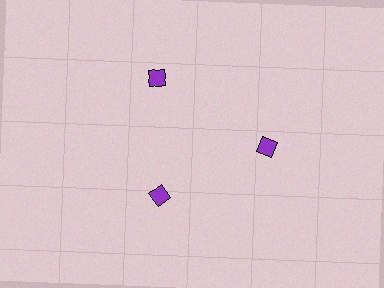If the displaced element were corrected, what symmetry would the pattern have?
It would have 3-fold rotational symmetry — the pattern would map onto itself every 120 degrees.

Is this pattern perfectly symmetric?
No. The 3 purple diamonds are arranged in a ring, but one element near the 7 o'clock position is pulled inward toward the center, breaking the 3-fold rotational symmetry.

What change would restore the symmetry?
The symmetry would be restored by moving it outward, back onto the ring so that all 3 diamonds sit at equal angles and equal distance from the center.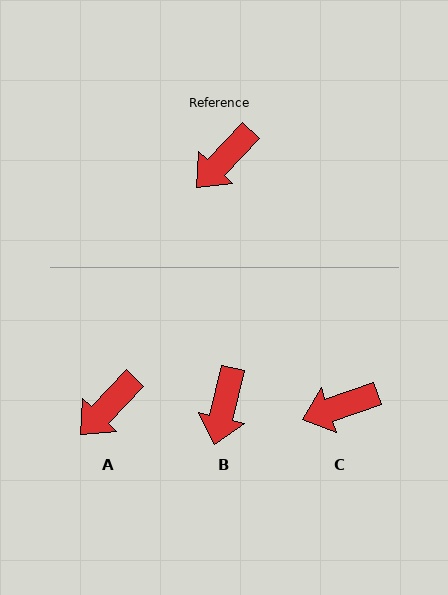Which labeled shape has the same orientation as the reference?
A.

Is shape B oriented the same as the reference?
No, it is off by about 30 degrees.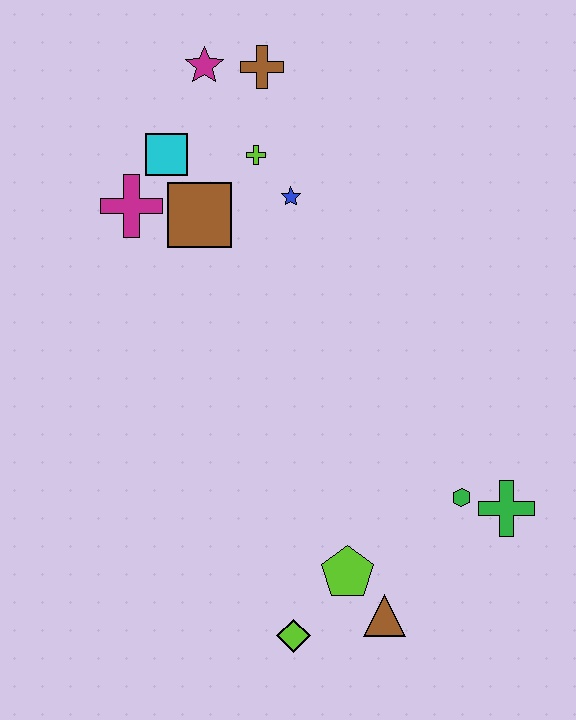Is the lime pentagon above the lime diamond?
Yes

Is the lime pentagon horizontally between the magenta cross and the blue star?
No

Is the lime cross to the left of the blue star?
Yes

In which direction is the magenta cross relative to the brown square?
The magenta cross is to the left of the brown square.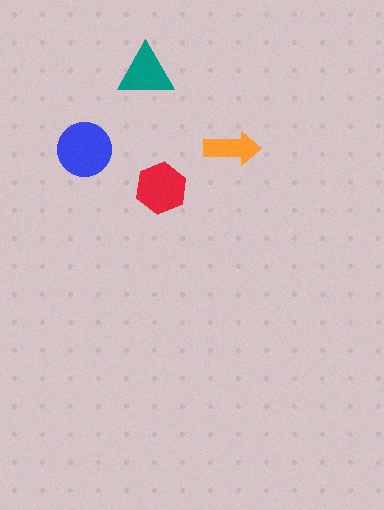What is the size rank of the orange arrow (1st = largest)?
4th.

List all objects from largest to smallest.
The blue circle, the red hexagon, the teal triangle, the orange arrow.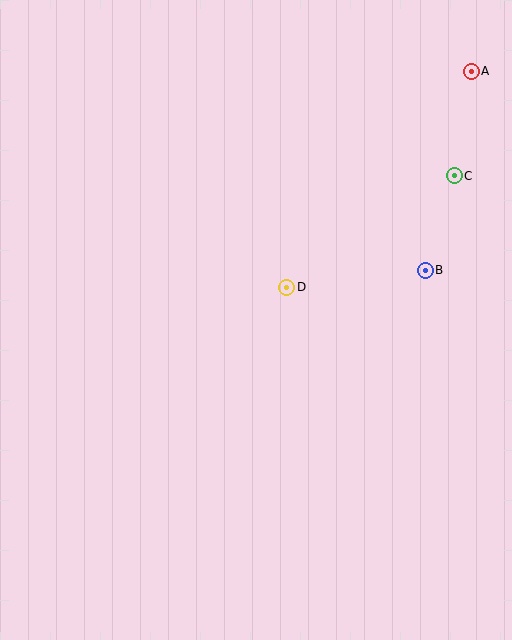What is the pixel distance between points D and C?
The distance between D and C is 201 pixels.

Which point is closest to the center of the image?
Point D at (287, 287) is closest to the center.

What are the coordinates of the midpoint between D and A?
The midpoint between D and A is at (379, 179).